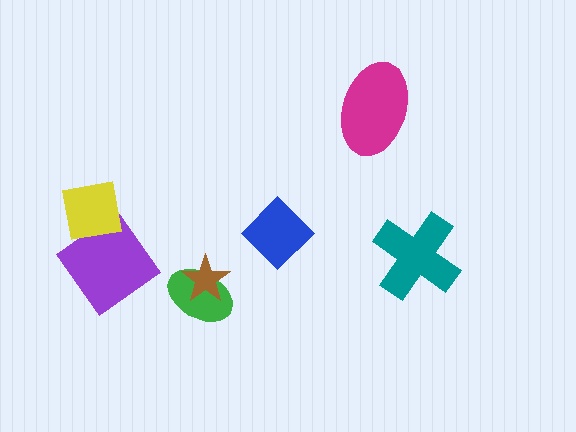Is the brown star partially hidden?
No, no other shape covers it.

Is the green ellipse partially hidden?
Yes, it is partially covered by another shape.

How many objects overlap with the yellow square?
1 object overlaps with the yellow square.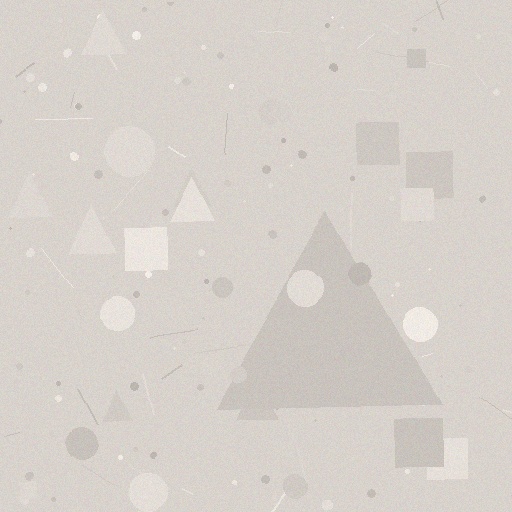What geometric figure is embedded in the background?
A triangle is embedded in the background.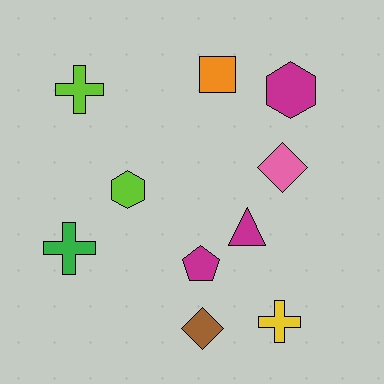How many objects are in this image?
There are 10 objects.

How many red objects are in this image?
There are no red objects.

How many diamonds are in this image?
There are 2 diamonds.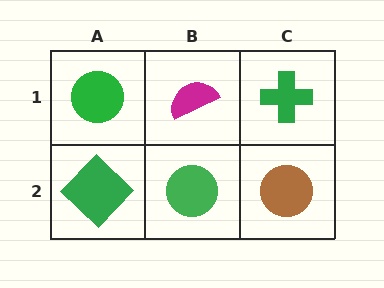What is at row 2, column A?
A green diamond.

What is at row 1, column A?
A green circle.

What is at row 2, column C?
A brown circle.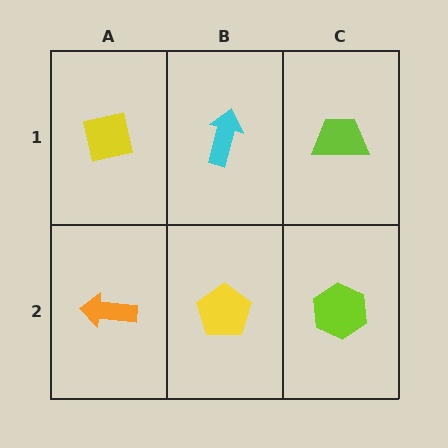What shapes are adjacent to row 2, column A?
A yellow square (row 1, column A), a yellow pentagon (row 2, column B).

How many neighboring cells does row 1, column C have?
2.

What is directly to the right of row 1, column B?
A lime trapezoid.